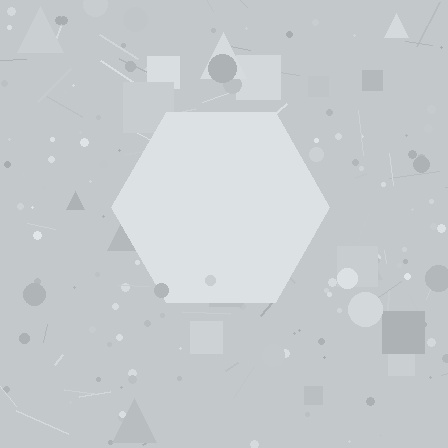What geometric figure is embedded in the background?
A hexagon is embedded in the background.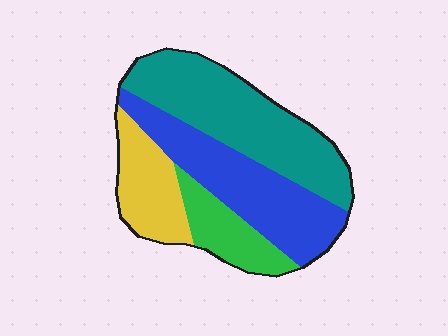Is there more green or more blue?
Blue.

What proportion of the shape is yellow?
Yellow takes up between a sixth and a third of the shape.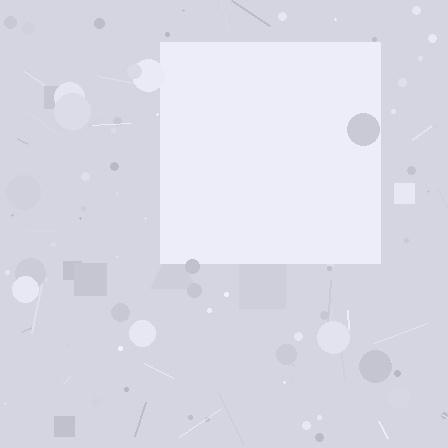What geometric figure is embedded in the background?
A square is embedded in the background.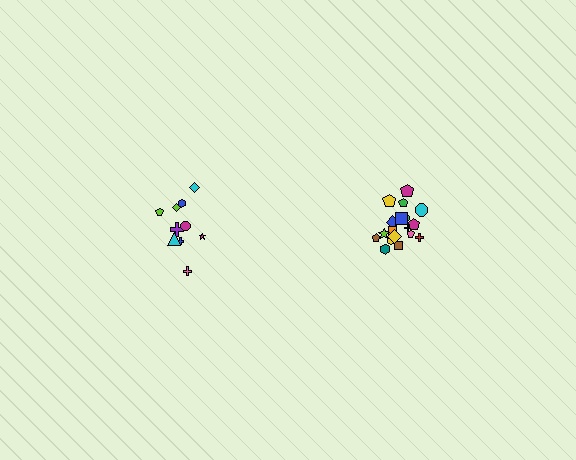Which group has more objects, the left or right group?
The right group.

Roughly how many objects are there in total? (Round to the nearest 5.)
Roughly 30 objects in total.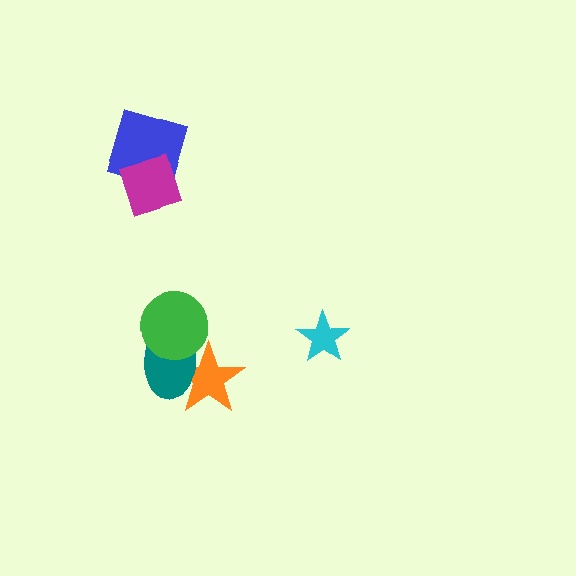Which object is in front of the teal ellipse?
The green circle is in front of the teal ellipse.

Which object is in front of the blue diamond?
The magenta diamond is in front of the blue diamond.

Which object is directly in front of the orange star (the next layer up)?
The teal ellipse is directly in front of the orange star.